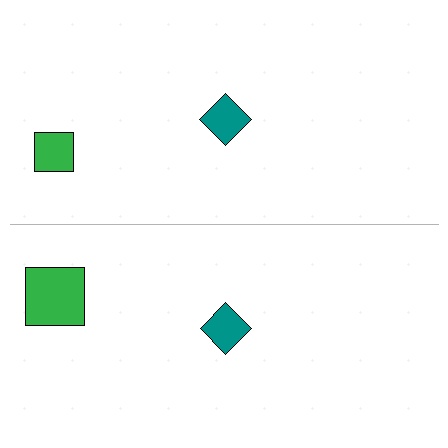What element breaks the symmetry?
The green square on the bottom side has a different size than its mirror counterpart.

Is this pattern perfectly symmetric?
No, the pattern is not perfectly symmetric. The green square on the bottom side has a different size than its mirror counterpart.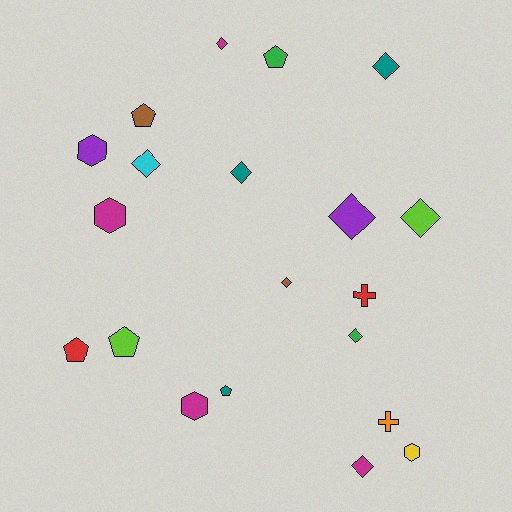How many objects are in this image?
There are 20 objects.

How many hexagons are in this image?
There are 4 hexagons.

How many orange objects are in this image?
There is 1 orange object.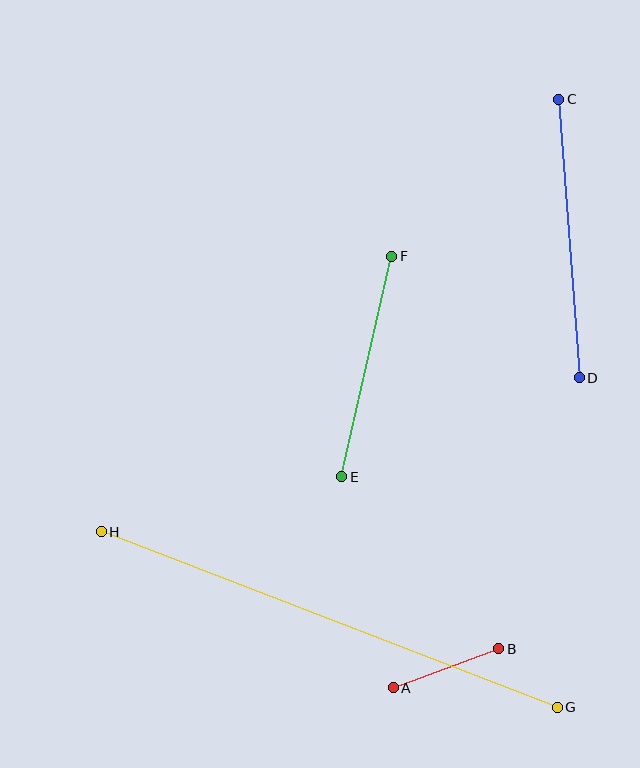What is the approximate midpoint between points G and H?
The midpoint is at approximately (329, 619) pixels.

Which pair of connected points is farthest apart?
Points G and H are farthest apart.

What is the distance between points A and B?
The distance is approximately 113 pixels.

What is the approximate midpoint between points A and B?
The midpoint is at approximately (446, 668) pixels.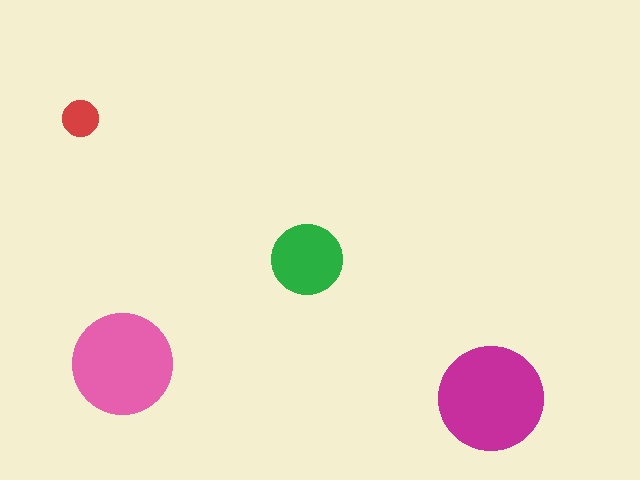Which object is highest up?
The red circle is topmost.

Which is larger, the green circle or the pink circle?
The pink one.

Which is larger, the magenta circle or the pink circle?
The magenta one.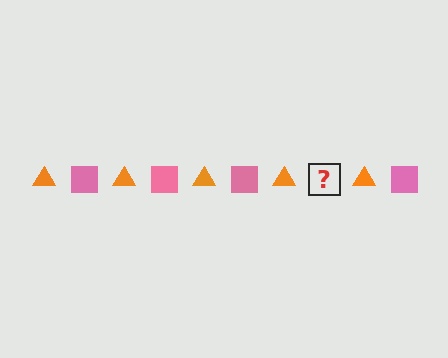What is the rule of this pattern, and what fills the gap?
The rule is that the pattern alternates between orange triangle and pink square. The gap should be filled with a pink square.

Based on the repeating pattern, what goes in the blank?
The blank should be a pink square.